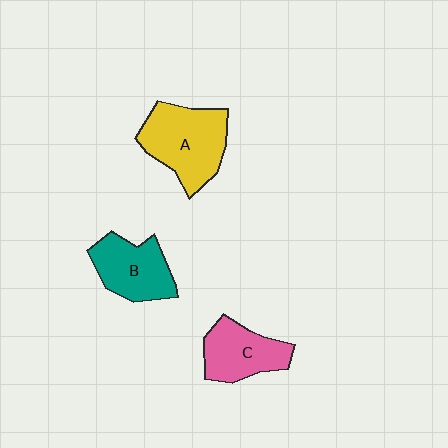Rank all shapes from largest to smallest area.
From largest to smallest: A (yellow), B (teal), C (pink).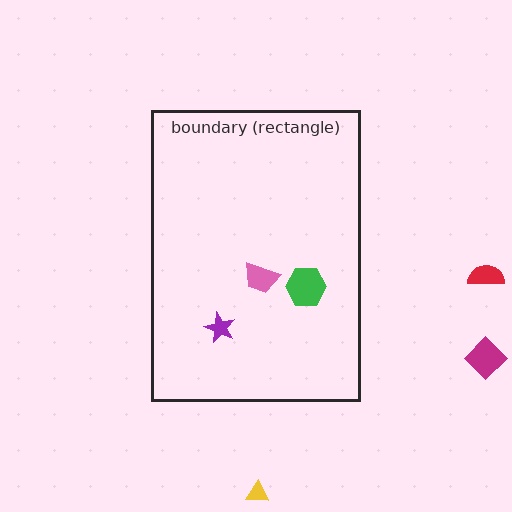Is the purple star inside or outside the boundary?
Inside.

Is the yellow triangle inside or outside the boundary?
Outside.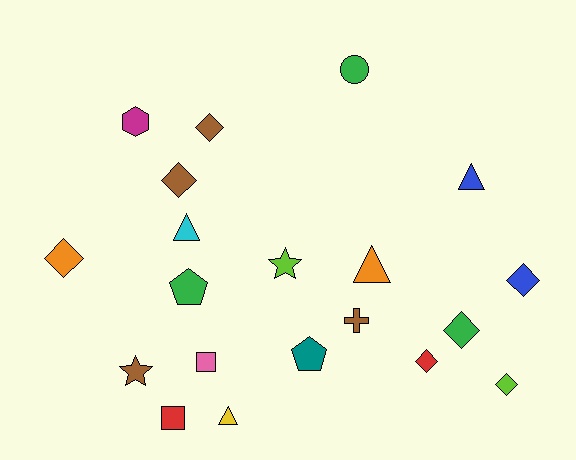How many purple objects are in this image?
There are no purple objects.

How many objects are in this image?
There are 20 objects.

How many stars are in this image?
There are 2 stars.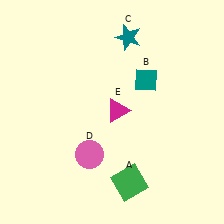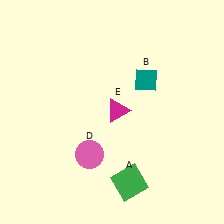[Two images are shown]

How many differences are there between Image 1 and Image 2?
There is 1 difference between the two images.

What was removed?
The teal star (C) was removed in Image 2.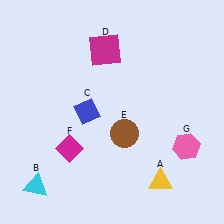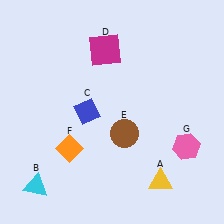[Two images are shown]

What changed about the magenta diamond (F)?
In Image 1, F is magenta. In Image 2, it changed to orange.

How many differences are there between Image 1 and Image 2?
There is 1 difference between the two images.